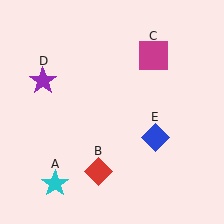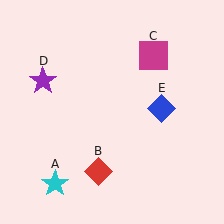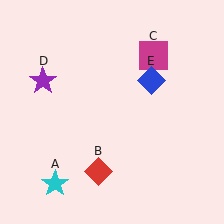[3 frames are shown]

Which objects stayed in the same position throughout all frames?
Cyan star (object A) and red diamond (object B) and magenta square (object C) and purple star (object D) remained stationary.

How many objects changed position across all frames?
1 object changed position: blue diamond (object E).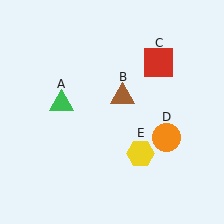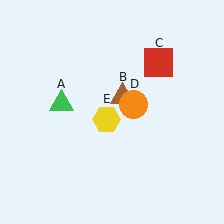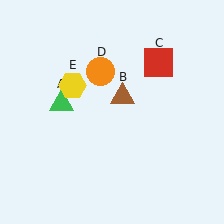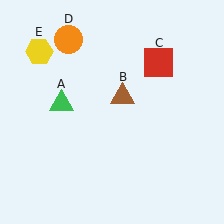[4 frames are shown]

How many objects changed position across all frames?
2 objects changed position: orange circle (object D), yellow hexagon (object E).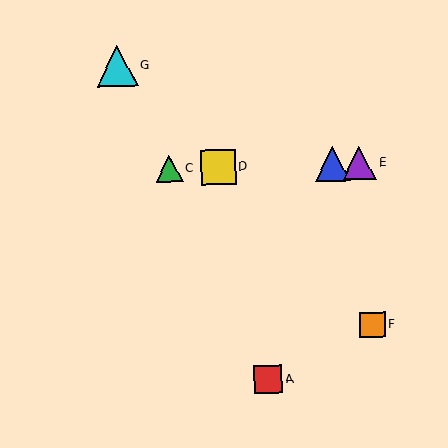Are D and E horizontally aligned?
Yes, both are at y≈167.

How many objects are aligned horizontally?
4 objects (B, C, D, E) are aligned horizontally.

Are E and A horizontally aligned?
No, E is at y≈163 and A is at y≈380.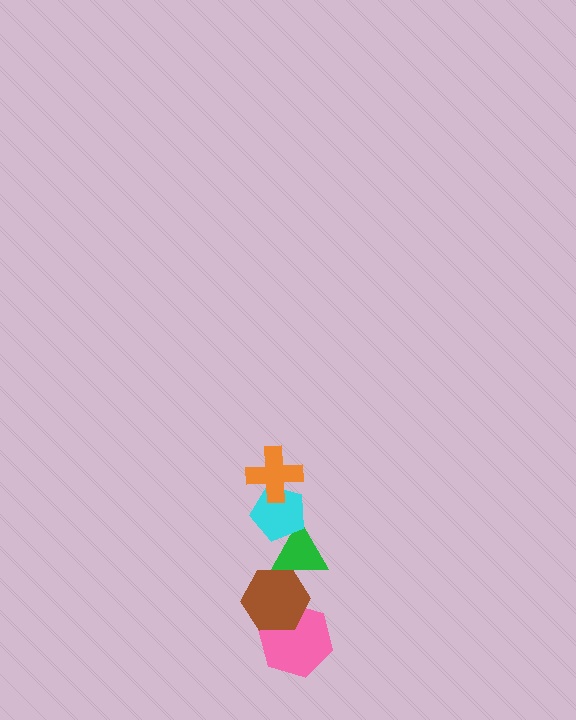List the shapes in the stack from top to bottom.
From top to bottom: the orange cross, the cyan pentagon, the green triangle, the brown hexagon, the pink hexagon.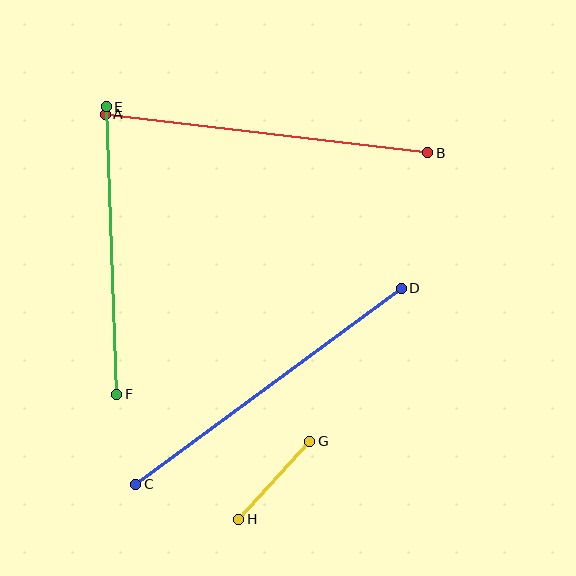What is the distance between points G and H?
The distance is approximately 105 pixels.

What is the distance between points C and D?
The distance is approximately 330 pixels.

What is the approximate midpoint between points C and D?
The midpoint is at approximately (268, 386) pixels.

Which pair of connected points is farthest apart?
Points C and D are farthest apart.